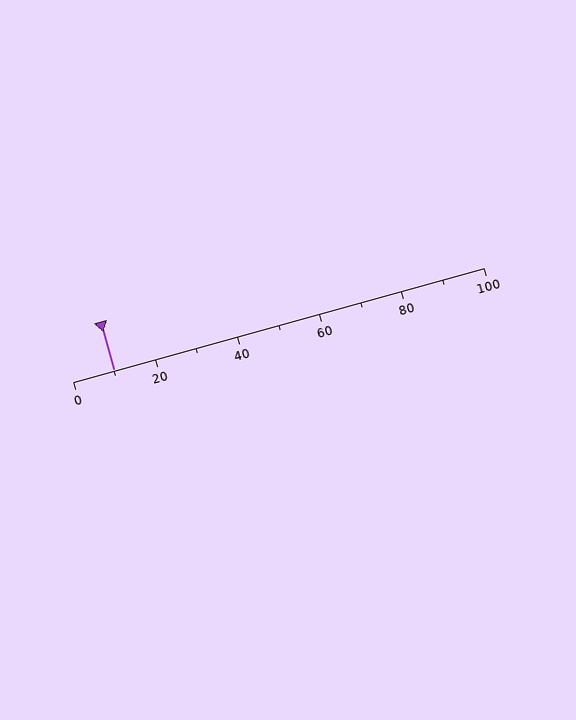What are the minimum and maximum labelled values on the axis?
The axis runs from 0 to 100.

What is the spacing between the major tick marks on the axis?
The major ticks are spaced 20 apart.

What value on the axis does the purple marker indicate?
The marker indicates approximately 10.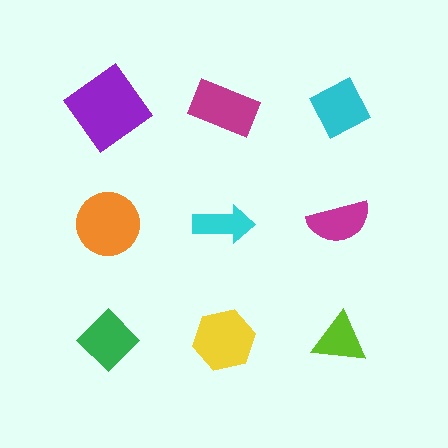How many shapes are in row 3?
3 shapes.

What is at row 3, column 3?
A lime triangle.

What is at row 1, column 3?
A cyan diamond.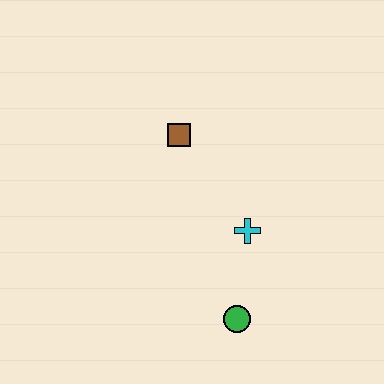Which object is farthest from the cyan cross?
The brown square is farthest from the cyan cross.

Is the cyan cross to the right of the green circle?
Yes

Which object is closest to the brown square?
The cyan cross is closest to the brown square.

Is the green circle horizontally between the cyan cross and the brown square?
Yes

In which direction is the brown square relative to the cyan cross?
The brown square is above the cyan cross.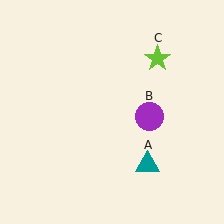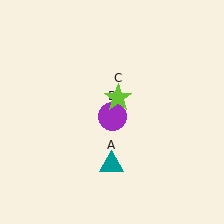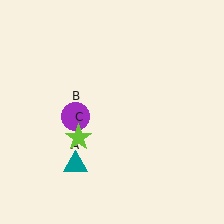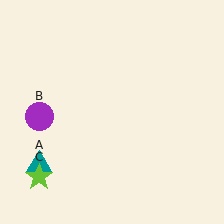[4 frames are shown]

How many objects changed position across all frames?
3 objects changed position: teal triangle (object A), purple circle (object B), lime star (object C).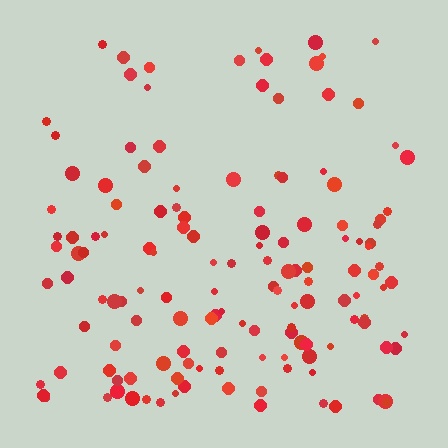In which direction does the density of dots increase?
From top to bottom, with the bottom side densest.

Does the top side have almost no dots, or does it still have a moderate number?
Still a moderate number, just noticeably fewer than the bottom.